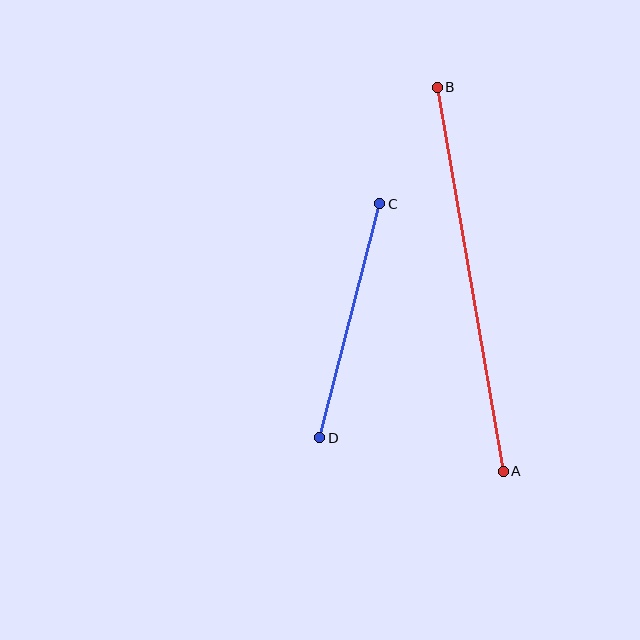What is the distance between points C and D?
The distance is approximately 241 pixels.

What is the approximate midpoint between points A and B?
The midpoint is at approximately (470, 279) pixels.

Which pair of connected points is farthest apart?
Points A and B are farthest apart.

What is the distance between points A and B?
The distance is approximately 390 pixels.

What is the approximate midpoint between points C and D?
The midpoint is at approximately (350, 321) pixels.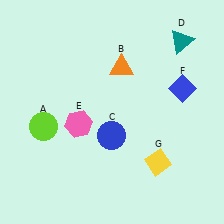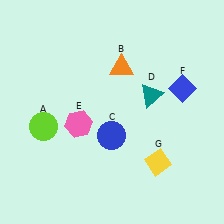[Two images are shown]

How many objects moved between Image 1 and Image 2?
1 object moved between the two images.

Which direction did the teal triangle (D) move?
The teal triangle (D) moved down.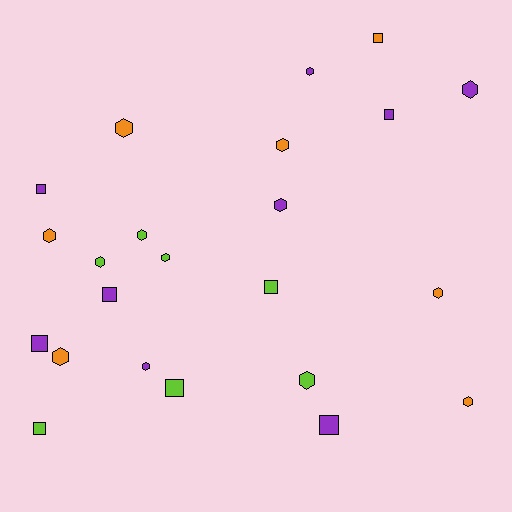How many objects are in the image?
There are 23 objects.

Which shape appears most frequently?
Hexagon, with 14 objects.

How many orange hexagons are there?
There are 6 orange hexagons.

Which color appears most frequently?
Purple, with 9 objects.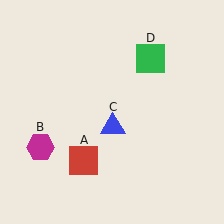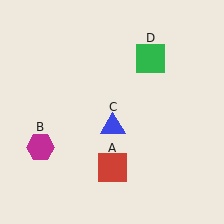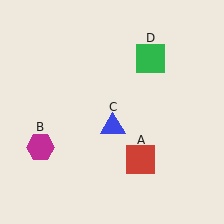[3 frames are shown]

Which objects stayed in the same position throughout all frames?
Magenta hexagon (object B) and blue triangle (object C) and green square (object D) remained stationary.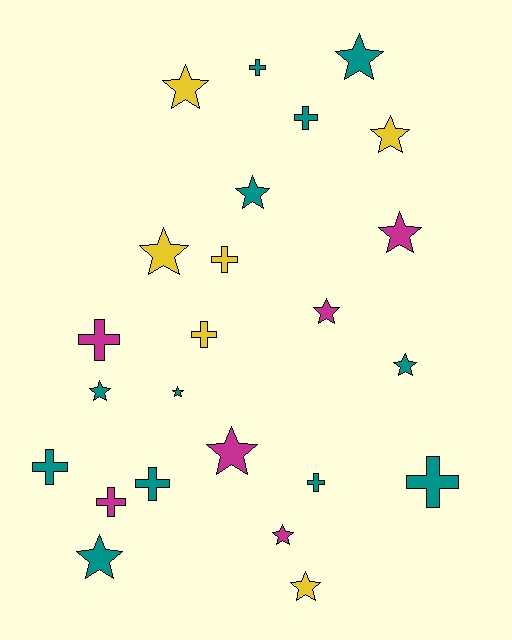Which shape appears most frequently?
Star, with 14 objects.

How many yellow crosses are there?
There are 2 yellow crosses.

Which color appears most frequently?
Teal, with 12 objects.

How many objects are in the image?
There are 24 objects.